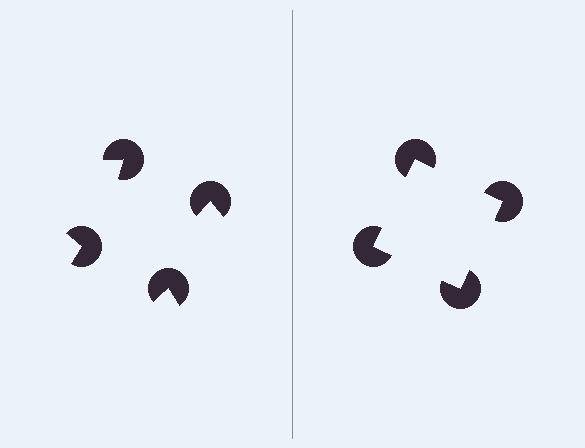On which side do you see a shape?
An illusory square appears on the right side. On the left side the wedge cuts are rotated, so no coherent shape forms.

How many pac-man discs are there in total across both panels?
8 — 4 on each side.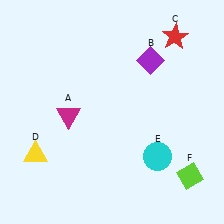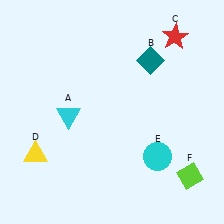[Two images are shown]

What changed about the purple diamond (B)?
In Image 1, B is purple. In Image 2, it changed to teal.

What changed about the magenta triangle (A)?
In Image 1, A is magenta. In Image 2, it changed to cyan.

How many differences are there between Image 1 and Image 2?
There are 2 differences between the two images.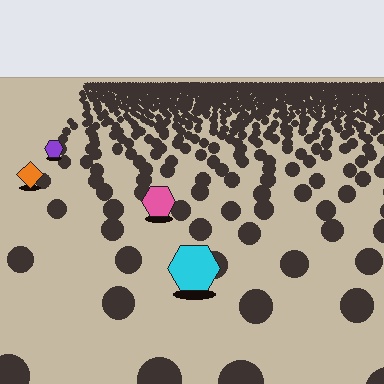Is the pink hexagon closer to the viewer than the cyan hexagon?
No. The cyan hexagon is closer — you can tell from the texture gradient: the ground texture is coarser near it.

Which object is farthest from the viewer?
The purple hexagon is farthest from the viewer. It appears smaller and the ground texture around it is denser.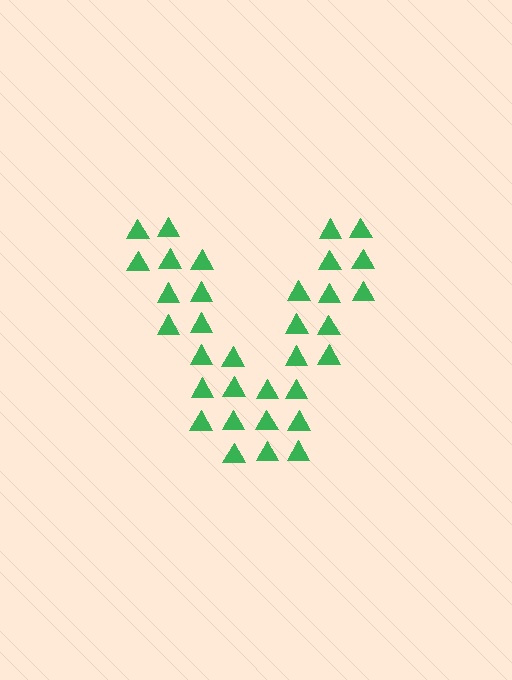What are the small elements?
The small elements are triangles.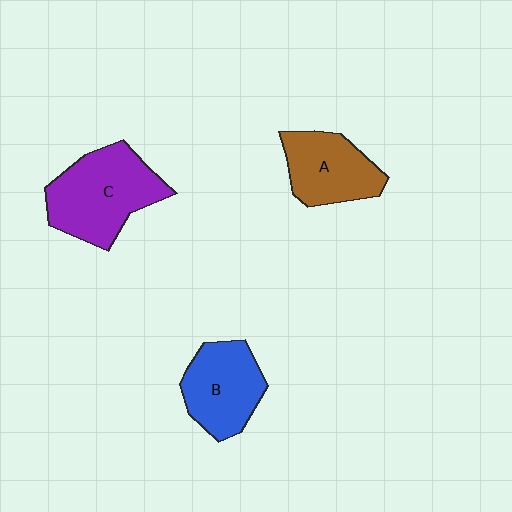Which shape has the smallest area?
Shape A (brown).